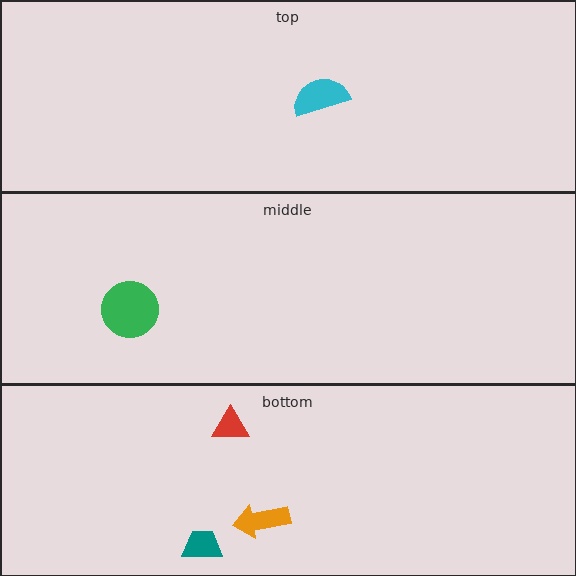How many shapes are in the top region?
1.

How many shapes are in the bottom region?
3.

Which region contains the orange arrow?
The bottom region.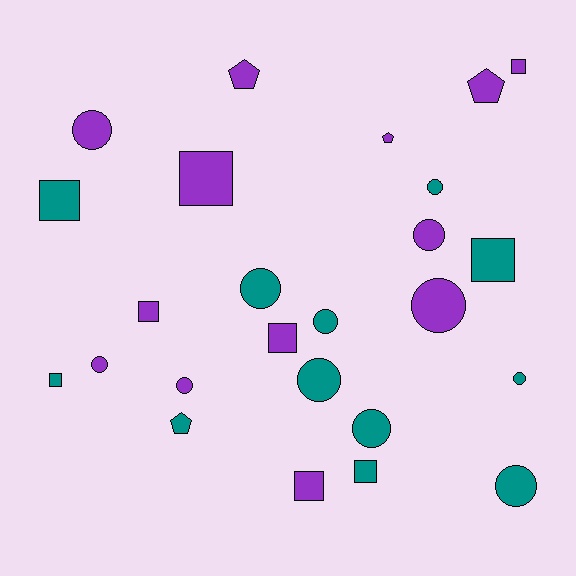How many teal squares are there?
There are 4 teal squares.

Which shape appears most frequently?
Circle, with 12 objects.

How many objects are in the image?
There are 25 objects.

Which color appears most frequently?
Purple, with 13 objects.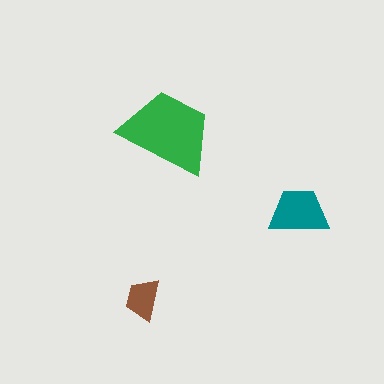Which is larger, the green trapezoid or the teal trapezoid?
The green one.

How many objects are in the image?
There are 3 objects in the image.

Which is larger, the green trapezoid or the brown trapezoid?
The green one.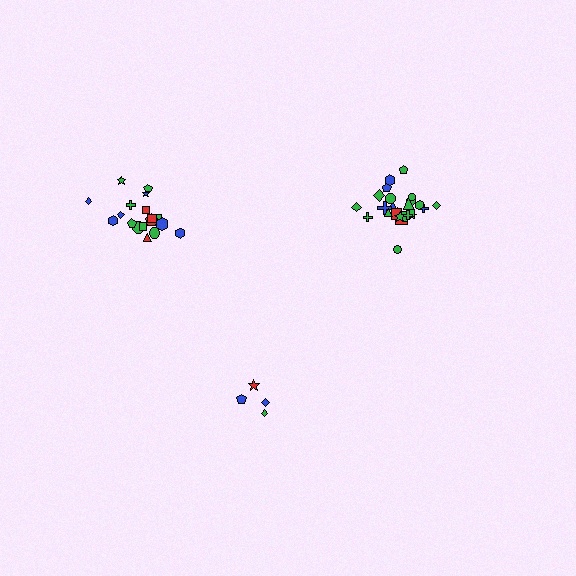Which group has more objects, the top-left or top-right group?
The top-right group.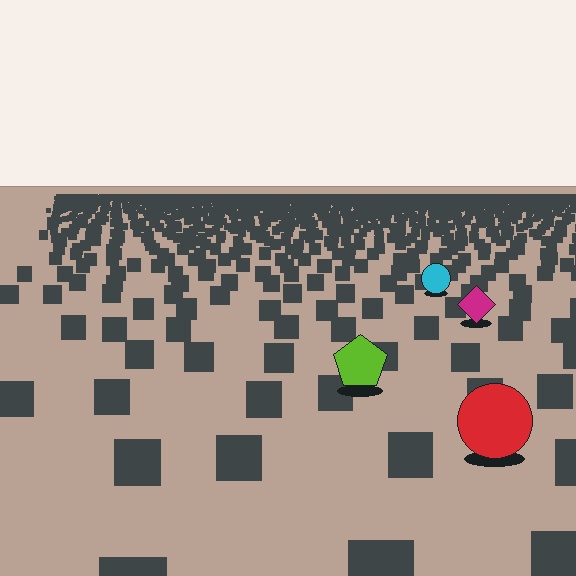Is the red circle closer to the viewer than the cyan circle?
Yes. The red circle is closer — you can tell from the texture gradient: the ground texture is coarser near it.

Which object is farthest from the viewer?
The cyan circle is farthest from the viewer. It appears smaller and the ground texture around it is denser.